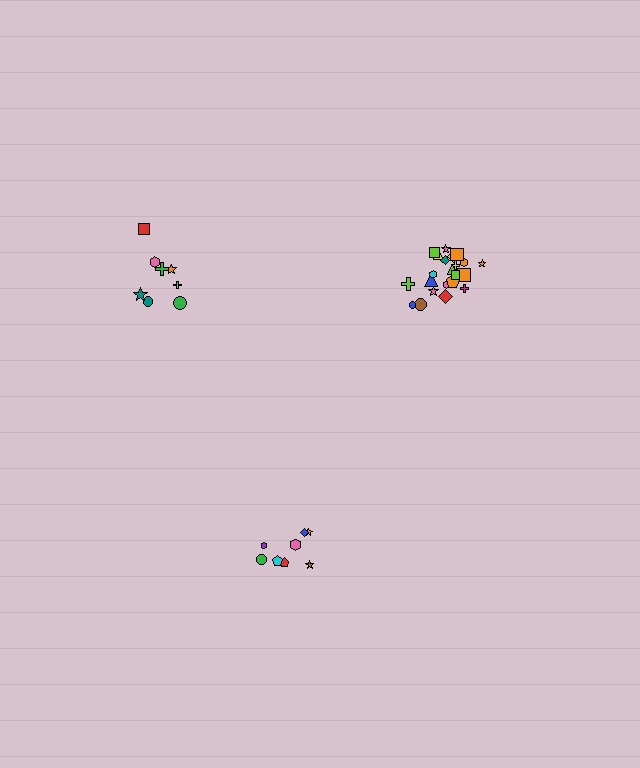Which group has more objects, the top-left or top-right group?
The top-right group.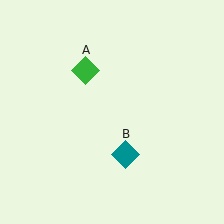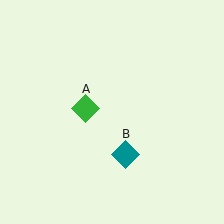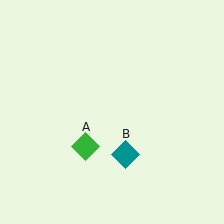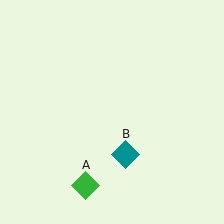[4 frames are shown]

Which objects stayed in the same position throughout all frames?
Teal diamond (object B) remained stationary.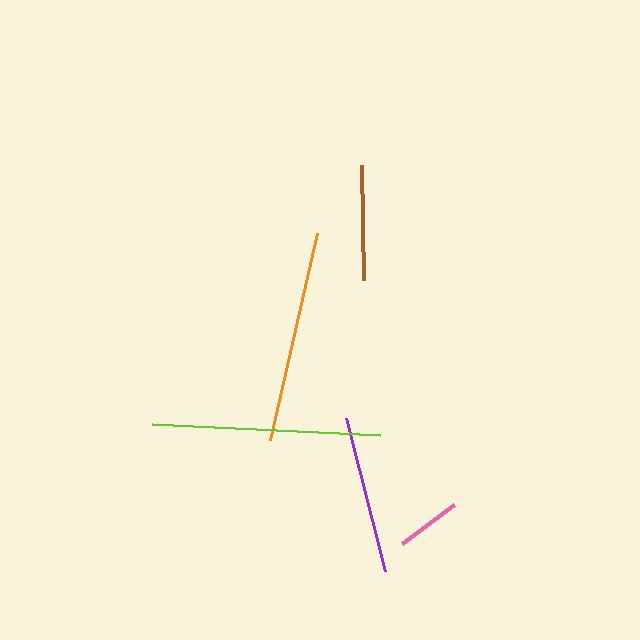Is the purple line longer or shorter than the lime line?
The lime line is longer than the purple line.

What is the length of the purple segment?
The purple segment is approximately 158 pixels long.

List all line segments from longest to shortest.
From longest to shortest: lime, orange, purple, brown, pink.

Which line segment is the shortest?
The pink line is the shortest at approximately 65 pixels.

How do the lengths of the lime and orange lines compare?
The lime and orange lines are approximately the same length.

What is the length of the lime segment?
The lime segment is approximately 228 pixels long.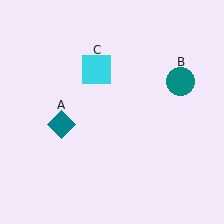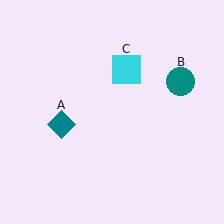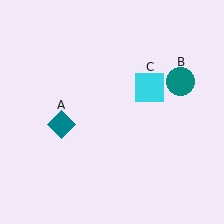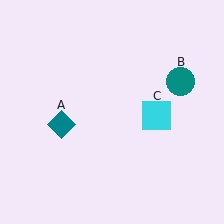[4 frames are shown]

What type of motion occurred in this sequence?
The cyan square (object C) rotated clockwise around the center of the scene.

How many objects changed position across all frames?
1 object changed position: cyan square (object C).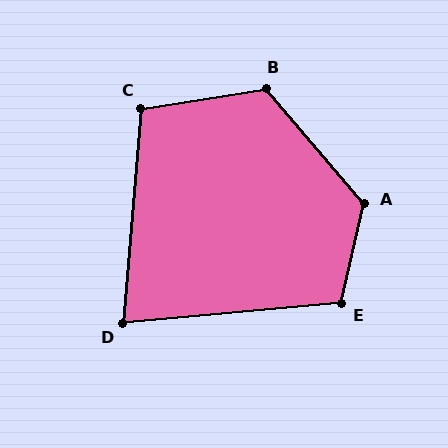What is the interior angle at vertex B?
Approximately 121 degrees (obtuse).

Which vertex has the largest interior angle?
A, at approximately 127 degrees.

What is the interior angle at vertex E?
Approximately 108 degrees (obtuse).